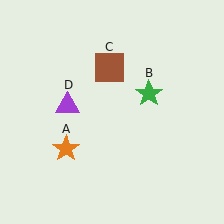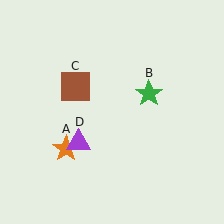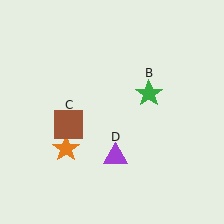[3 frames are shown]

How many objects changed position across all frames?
2 objects changed position: brown square (object C), purple triangle (object D).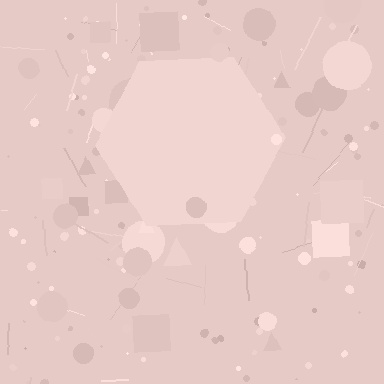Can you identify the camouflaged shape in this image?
The camouflaged shape is a hexagon.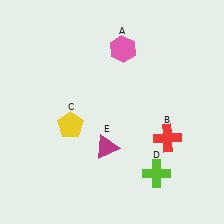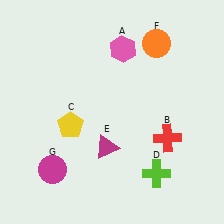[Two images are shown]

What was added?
An orange circle (F), a magenta circle (G) were added in Image 2.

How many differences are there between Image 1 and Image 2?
There are 2 differences between the two images.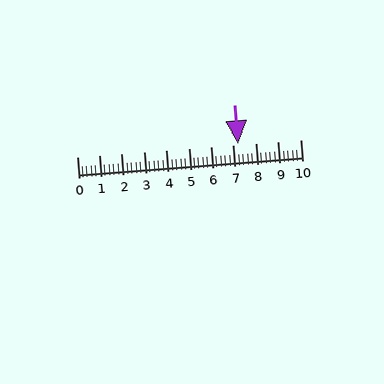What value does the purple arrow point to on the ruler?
The purple arrow points to approximately 7.2.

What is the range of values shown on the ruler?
The ruler shows values from 0 to 10.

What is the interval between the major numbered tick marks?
The major tick marks are spaced 1 units apart.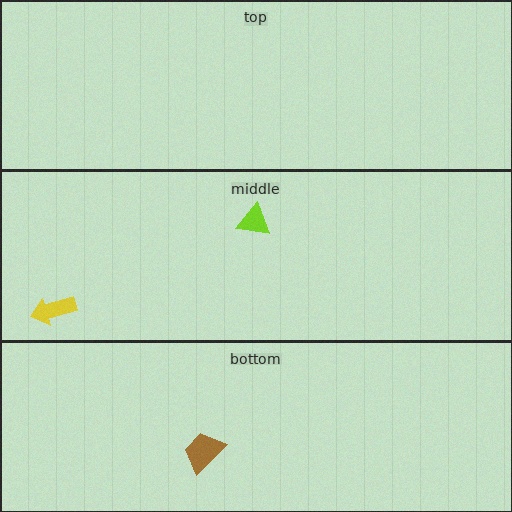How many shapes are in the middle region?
2.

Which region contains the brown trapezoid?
The bottom region.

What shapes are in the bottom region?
The brown trapezoid.